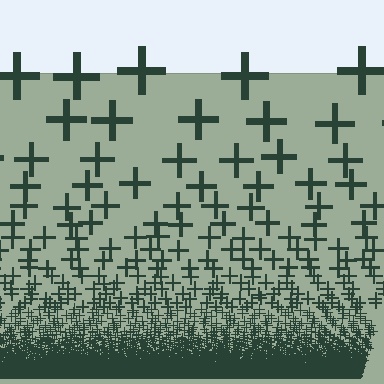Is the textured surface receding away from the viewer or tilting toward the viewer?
The surface appears to tilt toward the viewer. Texture elements get larger and sparser toward the top.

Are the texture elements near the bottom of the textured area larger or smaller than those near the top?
Smaller. The gradient is inverted — elements near the bottom are smaller and denser.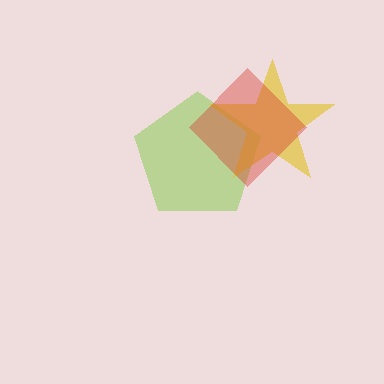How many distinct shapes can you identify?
There are 3 distinct shapes: a lime pentagon, a yellow star, a red diamond.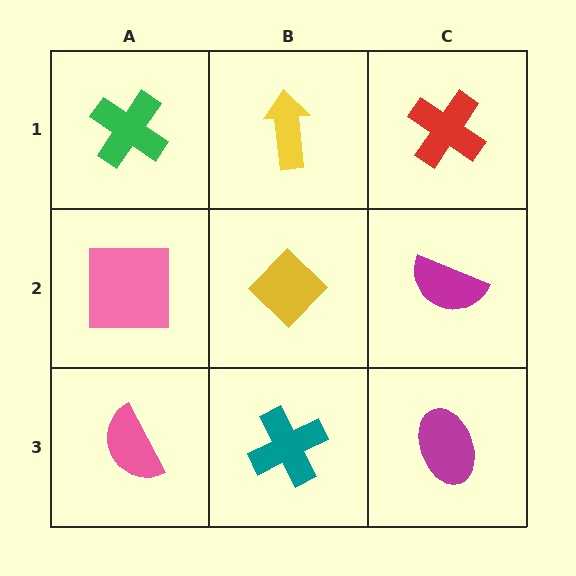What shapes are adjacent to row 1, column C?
A magenta semicircle (row 2, column C), a yellow arrow (row 1, column B).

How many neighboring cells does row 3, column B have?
3.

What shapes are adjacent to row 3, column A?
A pink square (row 2, column A), a teal cross (row 3, column B).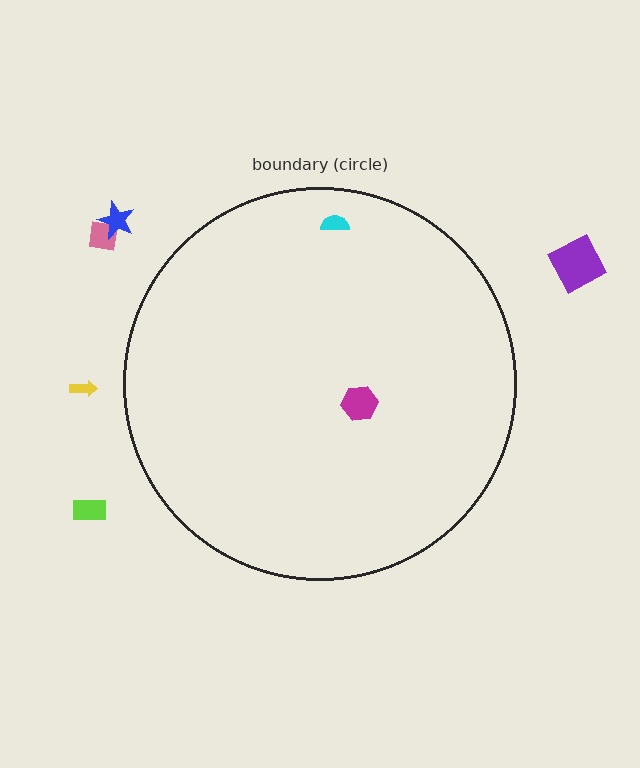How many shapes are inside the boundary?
2 inside, 5 outside.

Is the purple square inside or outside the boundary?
Outside.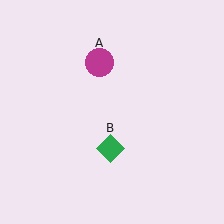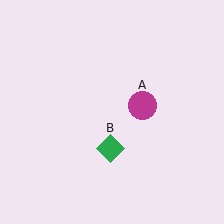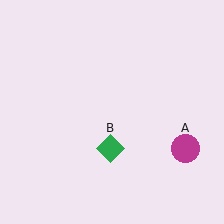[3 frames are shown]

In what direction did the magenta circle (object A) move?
The magenta circle (object A) moved down and to the right.